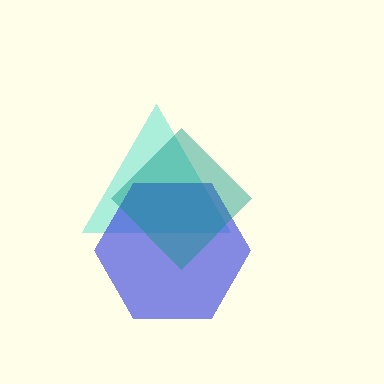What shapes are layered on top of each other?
The layered shapes are: a cyan triangle, a blue hexagon, a teal diamond.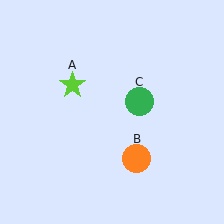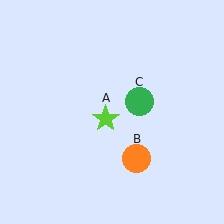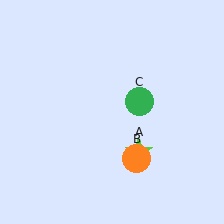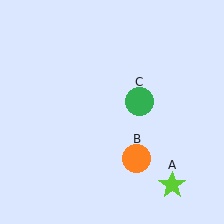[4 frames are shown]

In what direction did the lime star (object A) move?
The lime star (object A) moved down and to the right.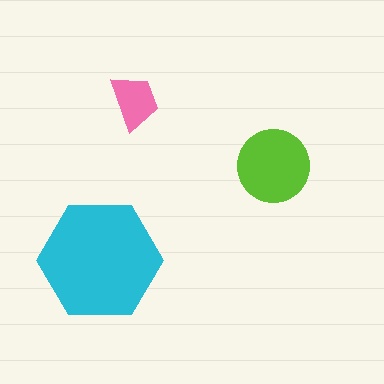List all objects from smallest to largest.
The pink trapezoid, the lime circle, the cyan hexagon.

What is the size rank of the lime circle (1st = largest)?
2nd.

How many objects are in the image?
There are 3 objects in the image.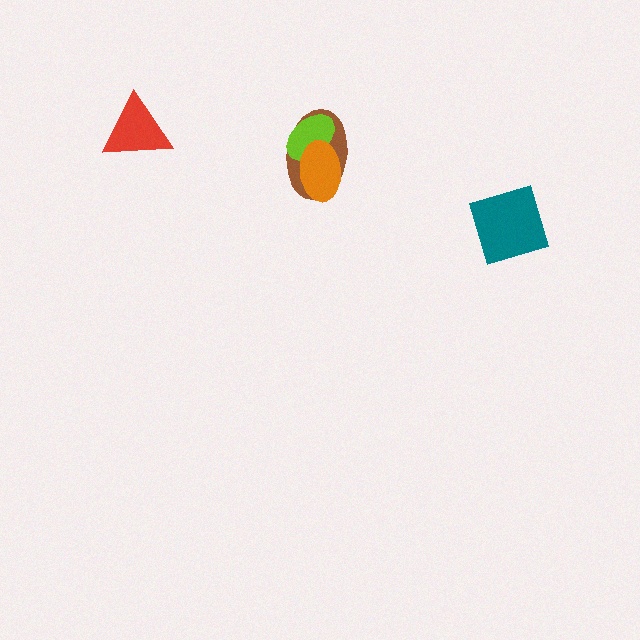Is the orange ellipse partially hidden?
No, no other shape covers it.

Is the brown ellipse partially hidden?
Yes, it is partially covered by another shape.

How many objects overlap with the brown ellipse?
2 objects overlap with the brown ellipse.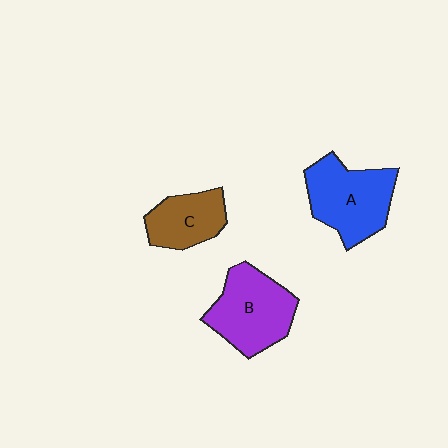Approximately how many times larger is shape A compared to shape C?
Approximately 1.5 times.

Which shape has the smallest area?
Shape C (brown).